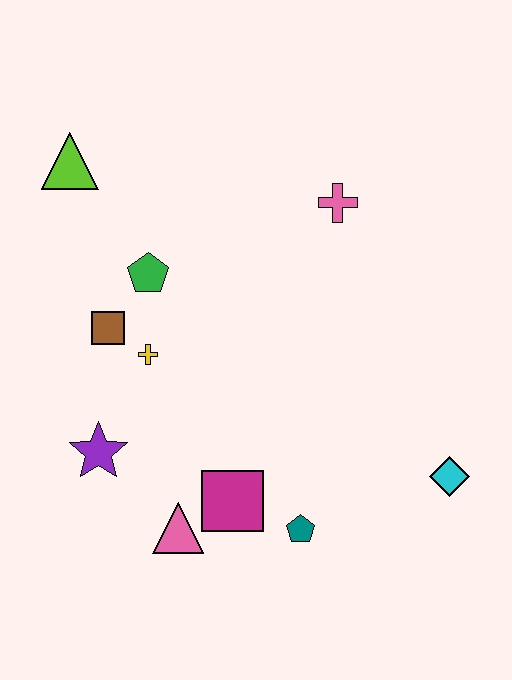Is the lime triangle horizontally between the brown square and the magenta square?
No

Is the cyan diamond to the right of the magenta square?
Yes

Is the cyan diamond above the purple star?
No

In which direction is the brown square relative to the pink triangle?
The brown square is above the pink triangle.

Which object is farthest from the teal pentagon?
The lime triangle is farthest from the teal pentagon.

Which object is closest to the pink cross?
The green pentagon is closest to the pink cross.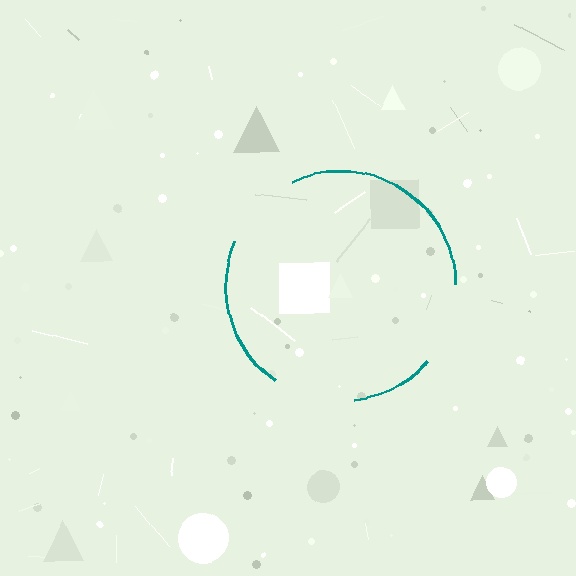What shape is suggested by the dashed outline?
The dashed outline suggests a circle.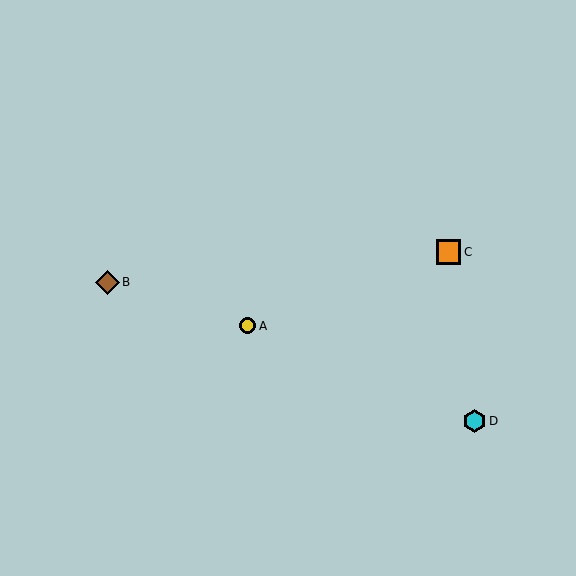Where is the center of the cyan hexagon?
The center of the cyan hexagon is at (475, 421).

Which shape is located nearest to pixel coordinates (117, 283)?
The brown diamond (labeled B) at (107, 282) is nearest to that location.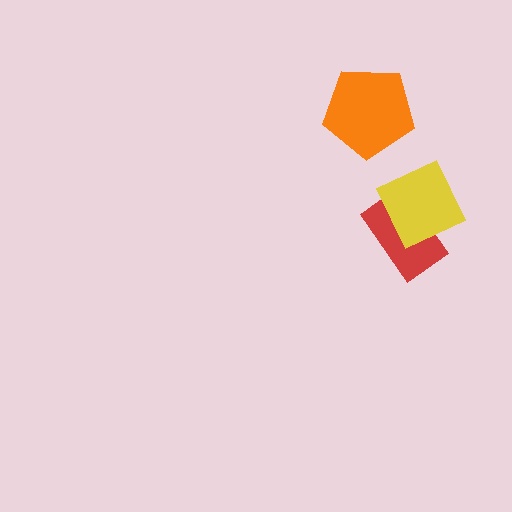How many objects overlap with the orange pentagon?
0 objects overlap with the orange pentagon.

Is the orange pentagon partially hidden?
No, no other shape covers it.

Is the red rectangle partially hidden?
Yes, it is partially covered by another shape.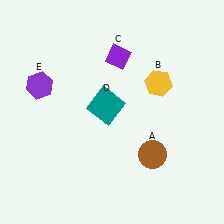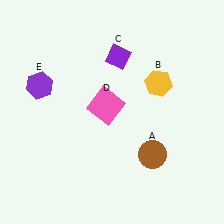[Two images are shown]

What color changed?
The square (D) changed from teal in Image 1 to pink in Image 2.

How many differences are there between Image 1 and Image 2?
There is 1 difference between the two images.